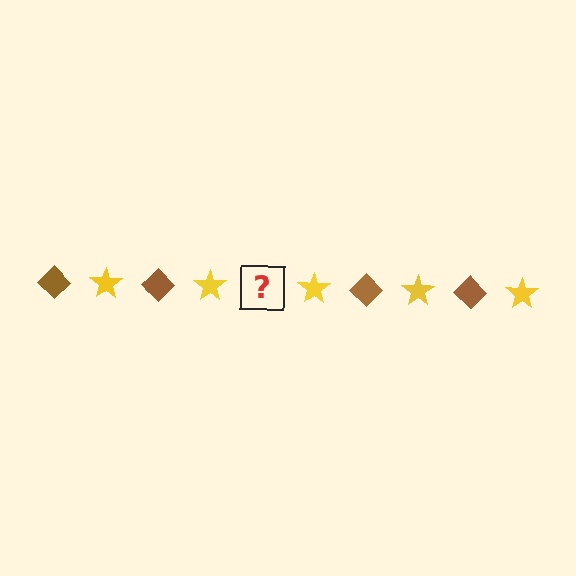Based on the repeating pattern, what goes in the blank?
The blank should be a brown diamond.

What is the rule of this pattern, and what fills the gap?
The rule is that the pattern alternates between brown diamond and yellow star. The gap should be filled with a brown diamond.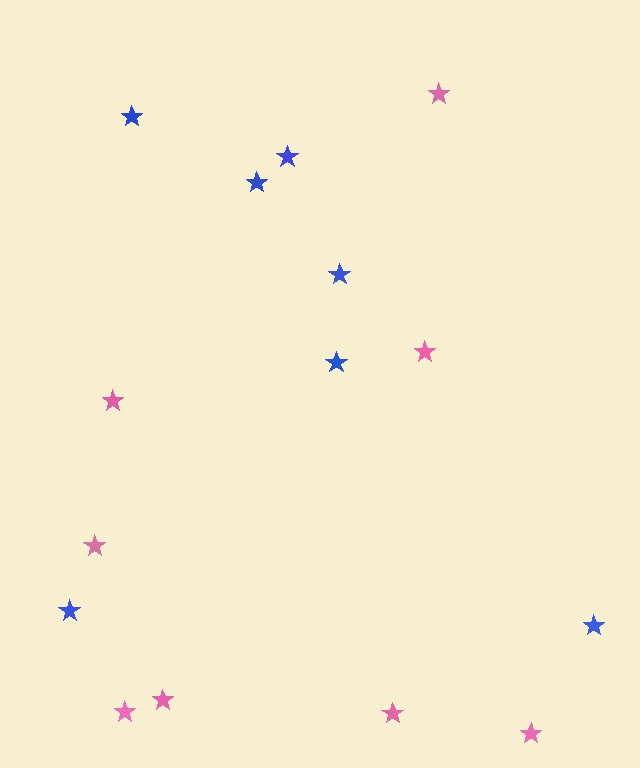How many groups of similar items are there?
There are 2 groups: one group of pink stars (8) and one group of blue stars (7).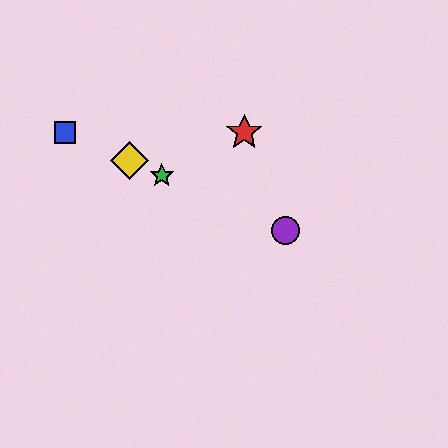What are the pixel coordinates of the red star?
The red star is at (244, 132).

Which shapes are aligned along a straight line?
The blue square, the green star, the yellow diamond, the purple circle are aligned along a straight line.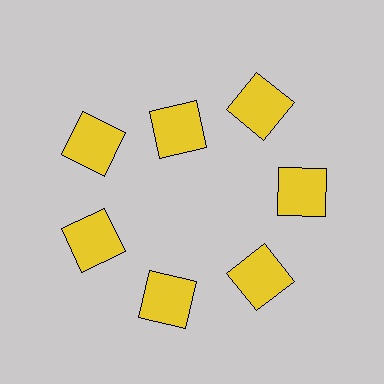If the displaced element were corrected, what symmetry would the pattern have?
It would have 7-fold rotational symmetry — the pattern would map onto itself every 51 degrees.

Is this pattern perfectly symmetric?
No. The 7 yellow squares are arranged in a ring, but one element near the 12 o'clock position is pulled inward toward the center, breaking the 7-fold rotational symmetry.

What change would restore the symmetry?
The symmetry would be restored by moving it outward, back onto the ring so that all 7 squares sit at equal angles and equal distance from the center.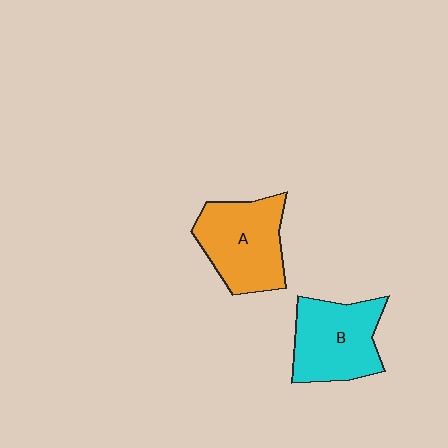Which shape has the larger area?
Shape A (orange).